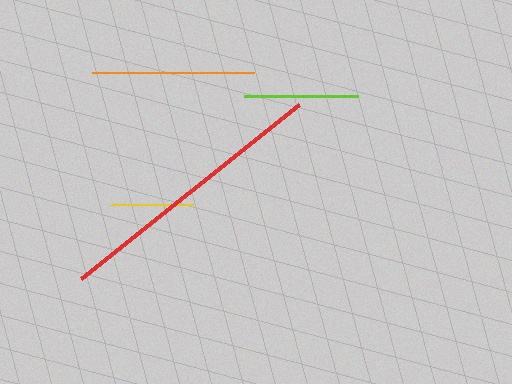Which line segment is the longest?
The red line is the longest at approximately 279 pixels.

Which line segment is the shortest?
The yellow line is the shortest at approximately 82 pixels.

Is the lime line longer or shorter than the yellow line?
The lime line is longer than the yellow line.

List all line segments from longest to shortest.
From longest to shortest: red, orange, lime, yellow.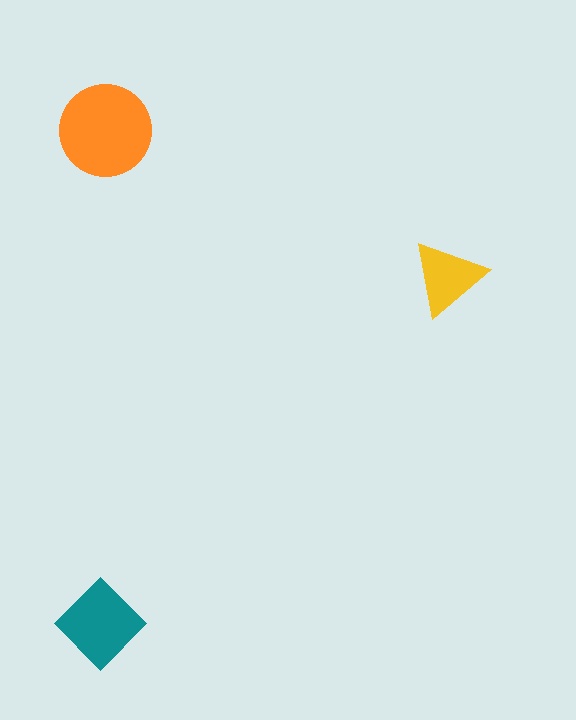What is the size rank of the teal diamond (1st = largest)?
2nd.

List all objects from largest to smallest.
The orange circle, the teal diamond, the yellow triangle.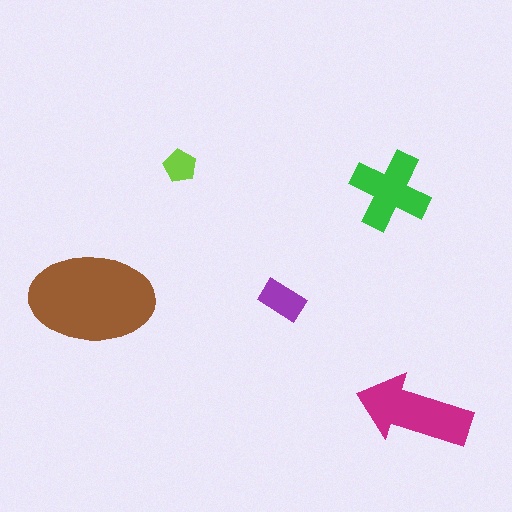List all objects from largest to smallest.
The brown ellipse, the magenta arrow, the green cross, the purple rectangle, the lime pentagon.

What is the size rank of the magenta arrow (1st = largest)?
2nd.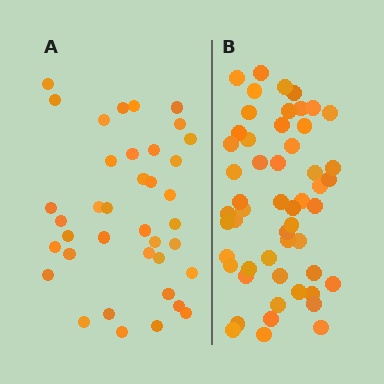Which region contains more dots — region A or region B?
Region B (the right region) has more dots.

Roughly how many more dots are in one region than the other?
Region B has approximately 15 more dots than region A.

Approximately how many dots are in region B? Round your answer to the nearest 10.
About 50 dots. (The exact count is 53, which rounds to 50.)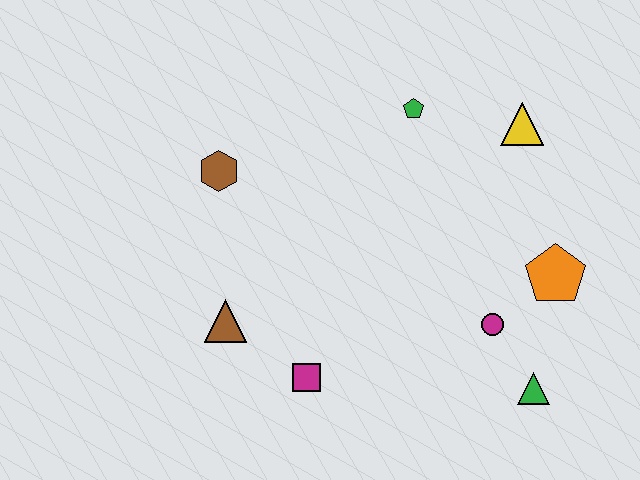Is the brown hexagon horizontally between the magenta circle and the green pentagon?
No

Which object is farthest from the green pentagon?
The green triangle is farthest from the green pentagon.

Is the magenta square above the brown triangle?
No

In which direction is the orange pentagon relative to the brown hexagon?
The orange pentagon is to the right of the brown hexagon.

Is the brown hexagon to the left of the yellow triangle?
Yes